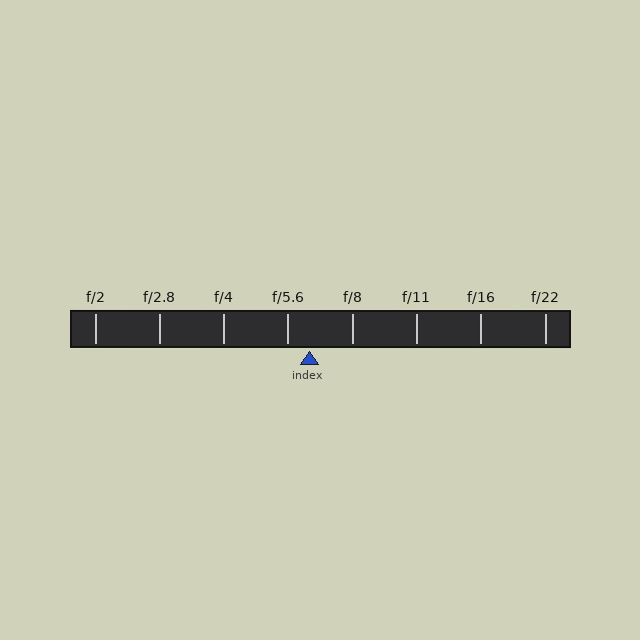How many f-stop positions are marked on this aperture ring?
There are 8 f-stop positions marked.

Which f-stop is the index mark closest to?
The index mark is closest to f/5.6.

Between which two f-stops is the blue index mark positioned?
The index mark is between f/5.6 and f/8.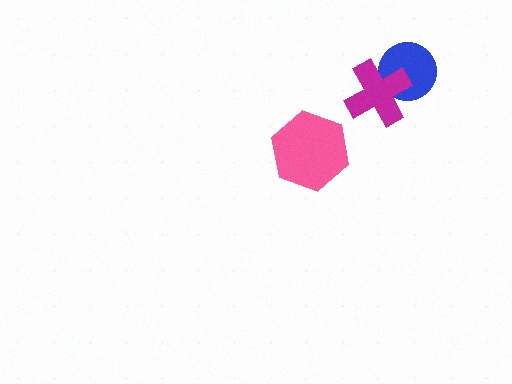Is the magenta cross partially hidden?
No, no other shape covers it.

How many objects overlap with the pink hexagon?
0 objects overlap with the pink hexagon.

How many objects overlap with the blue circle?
1 object overlaps with the blue circle.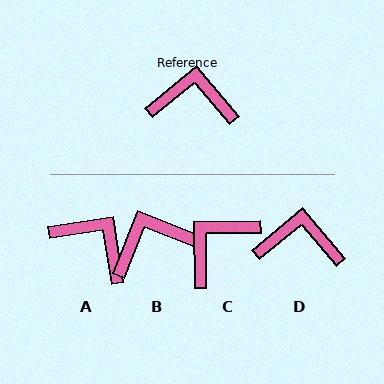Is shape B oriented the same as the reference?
No, it is off by about 29 degrees.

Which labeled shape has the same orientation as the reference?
D.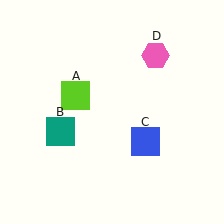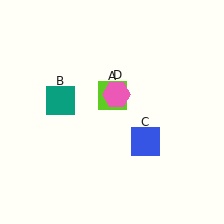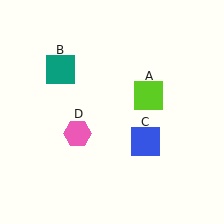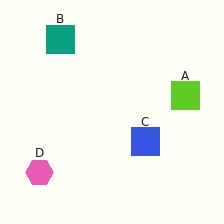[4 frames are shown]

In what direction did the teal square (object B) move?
The teal square (object B) moved up.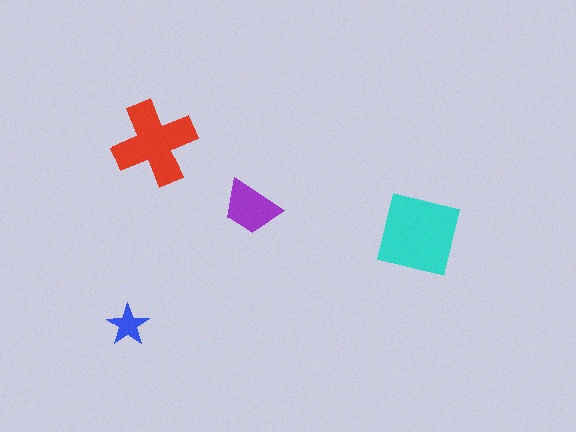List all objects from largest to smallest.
The cyan square, the red cross, the purple trapezoid, the blue star.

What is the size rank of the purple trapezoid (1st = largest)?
3rd.